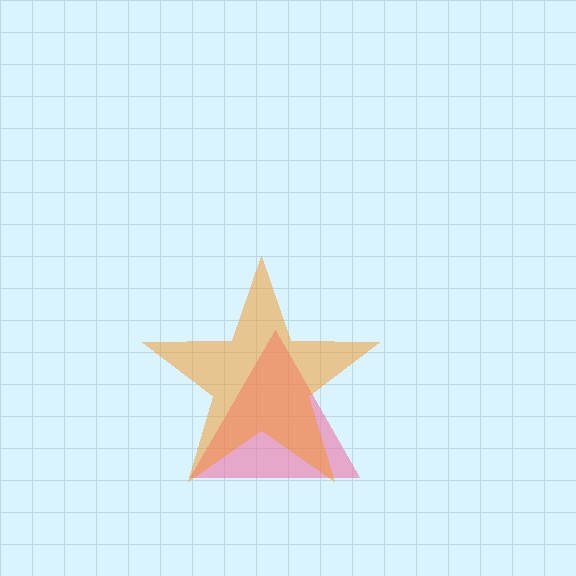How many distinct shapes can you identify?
There are 2 distinct shapes: a pink triangle, an orange star.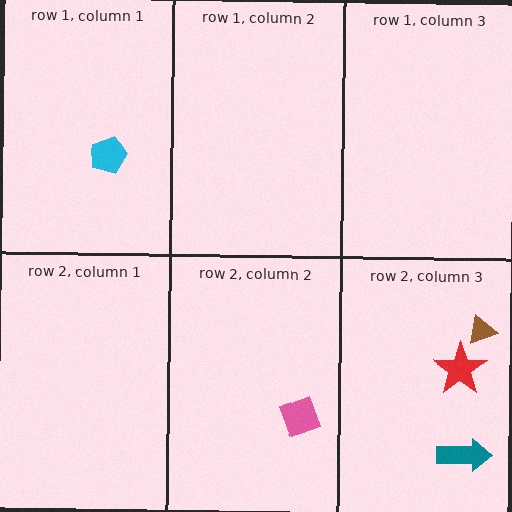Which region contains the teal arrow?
The row 2, column 3 region.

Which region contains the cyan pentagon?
The row 1, column 1 region.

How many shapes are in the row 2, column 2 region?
1.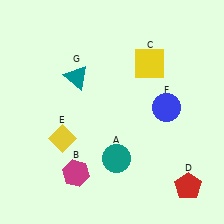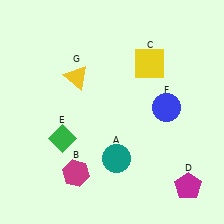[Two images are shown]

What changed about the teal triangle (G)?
In Image 1, G is teal. In Image 2, it changed to yellow.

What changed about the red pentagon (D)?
In Image 1, D is red. In Image 2, it changed to magenta.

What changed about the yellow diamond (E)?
In Image 1, E is yellow. In Image 2, it changed to green.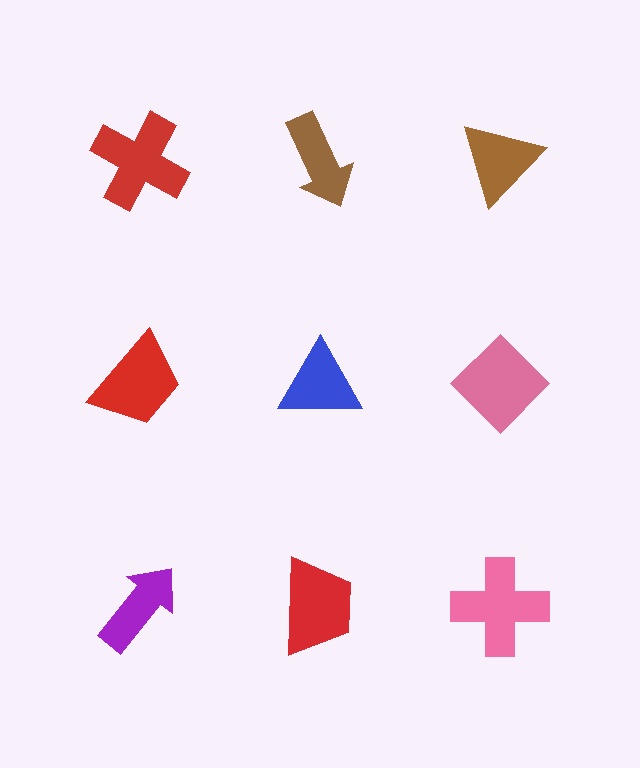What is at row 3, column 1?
A purple arrow.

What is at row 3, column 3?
A pink cross.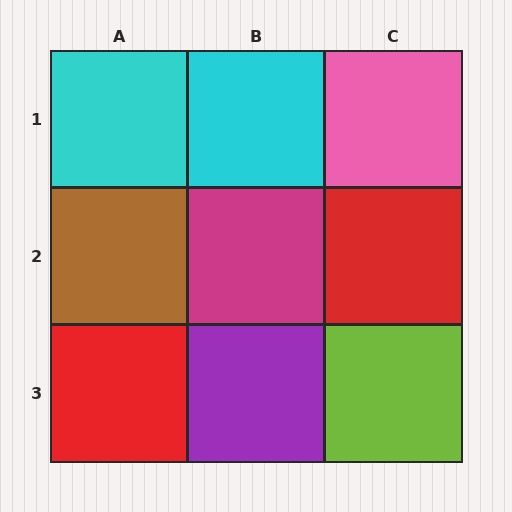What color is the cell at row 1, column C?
Pink.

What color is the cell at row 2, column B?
Magenta.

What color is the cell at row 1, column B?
Cyan.